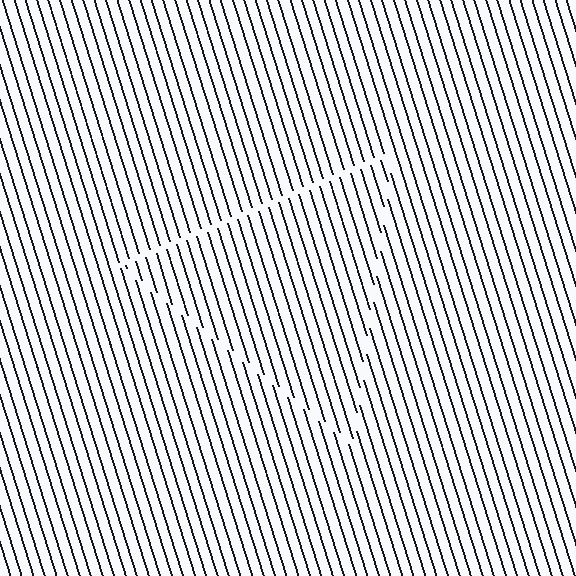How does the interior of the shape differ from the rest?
The interior of the shape contains the same grating, shifted by half a period — the contour is defined by the phase discontinuity where line-ends from the inner and outer gratings abut.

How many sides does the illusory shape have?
3 sides — the line-ends trace a triangle.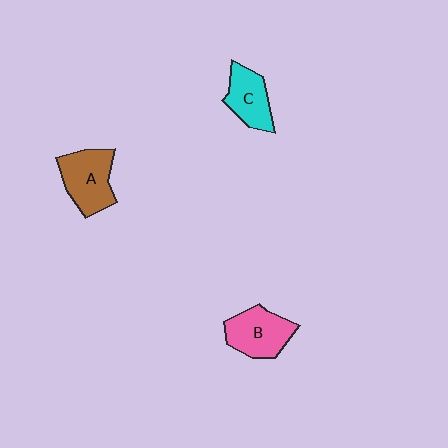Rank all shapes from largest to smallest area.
From largest to smallest: A (brown), B (pink), C (cyan).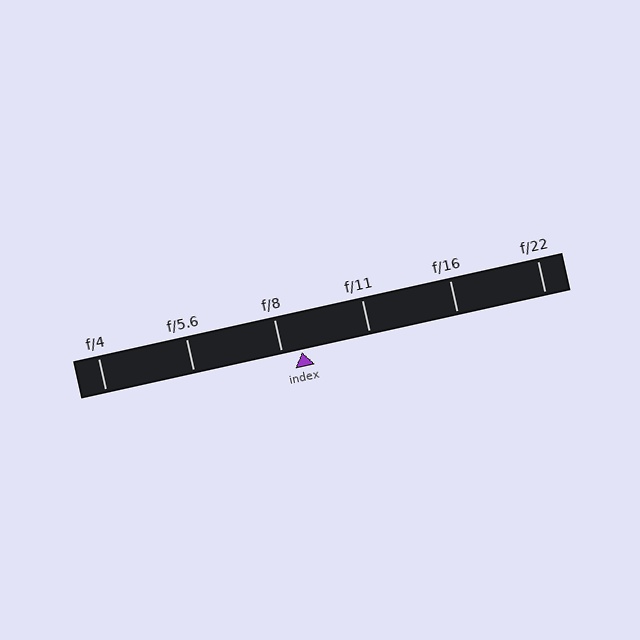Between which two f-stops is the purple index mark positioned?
The index mark is between f/8 and f/11.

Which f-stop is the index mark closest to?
The index mark is closest to f/8.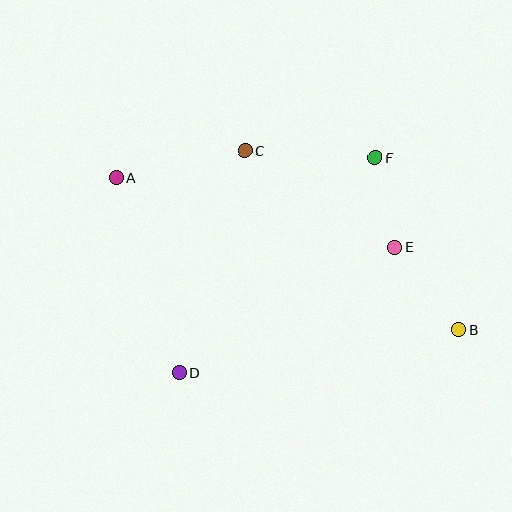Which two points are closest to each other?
Points E and F are closest to each other.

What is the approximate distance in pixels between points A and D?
The distance between A and D is approximately 205 pixels.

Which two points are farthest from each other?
Points A and B are farthest from each other.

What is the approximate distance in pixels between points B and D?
The distance between B and D is approximately 282 pixels.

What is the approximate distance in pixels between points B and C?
The distance between B and C is approximately 279 pixels.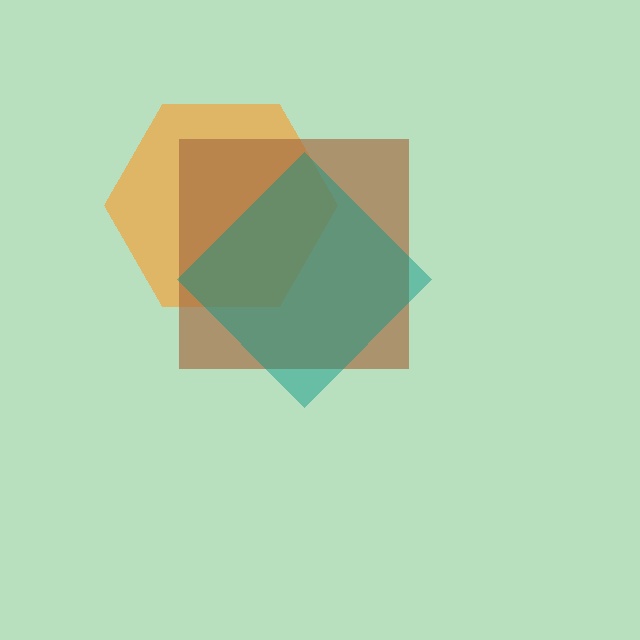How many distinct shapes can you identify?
There are 3 distinct shapes: an orange hexagon, a brown square, a teal diamond.